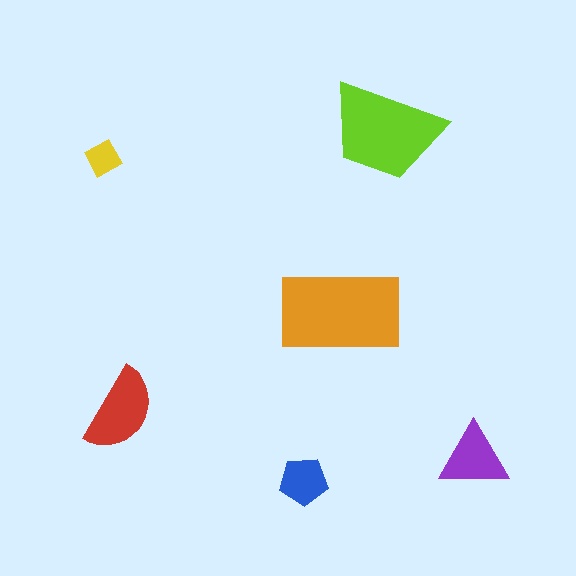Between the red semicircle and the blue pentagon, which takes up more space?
The red semicircle.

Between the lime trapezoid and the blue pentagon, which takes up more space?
The lime trapezoid.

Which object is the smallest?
The yellow diamond.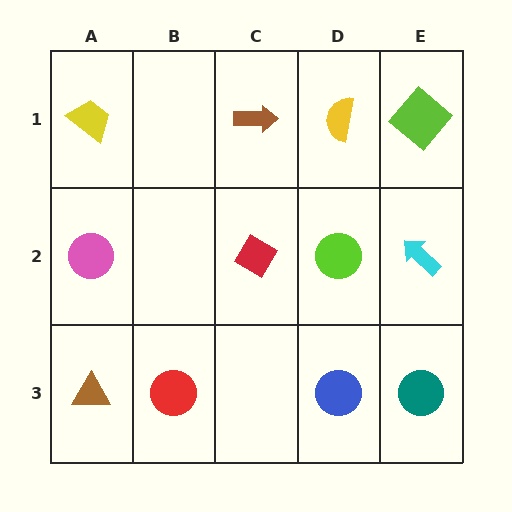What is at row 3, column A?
A brown triangle.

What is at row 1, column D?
A yellow semicircle.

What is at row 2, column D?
A lime circle.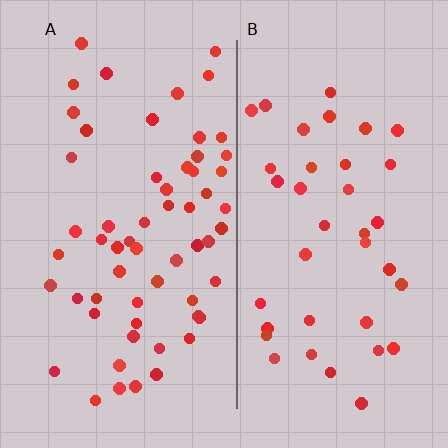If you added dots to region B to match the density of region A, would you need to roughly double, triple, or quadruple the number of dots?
Approximately double.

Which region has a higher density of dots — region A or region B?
A (the left).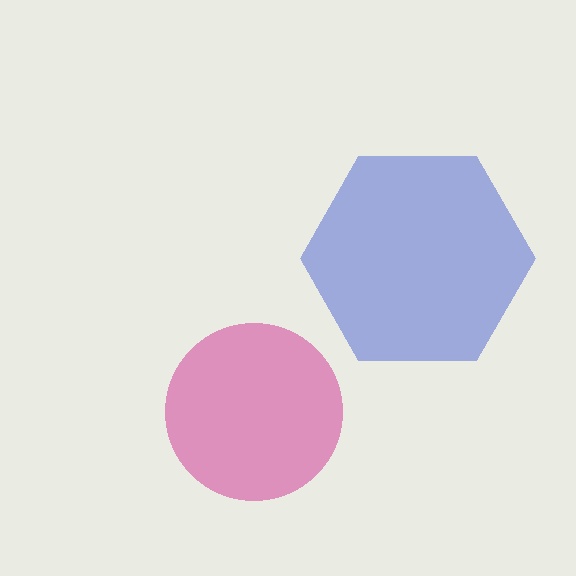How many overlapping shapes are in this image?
There are 2 overlapping shapes in the image.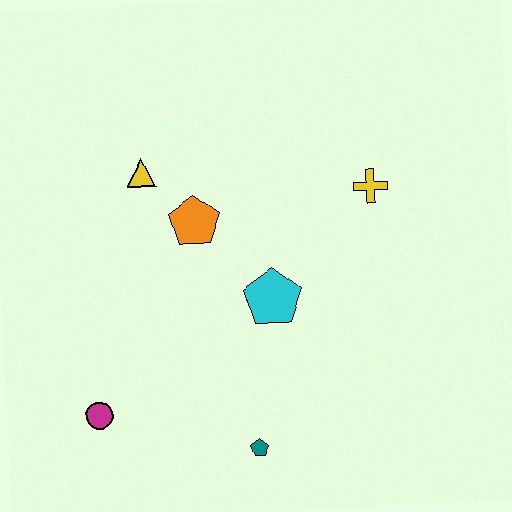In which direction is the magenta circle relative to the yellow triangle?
The magenta circle is below the yellow triangle.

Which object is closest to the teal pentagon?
The cyan pentagon is closest to the teal pentagon.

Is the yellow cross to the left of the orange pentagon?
No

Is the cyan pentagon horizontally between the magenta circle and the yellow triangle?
No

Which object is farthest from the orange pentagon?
The teal pentagon is farthest from the orange pentagon.